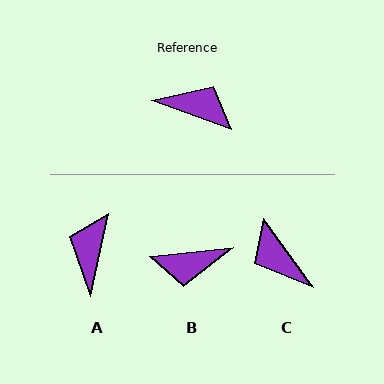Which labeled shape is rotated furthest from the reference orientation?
B, about 155 degrees away.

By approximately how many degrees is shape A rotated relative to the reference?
Approximately 98 degrees counter-clockwise.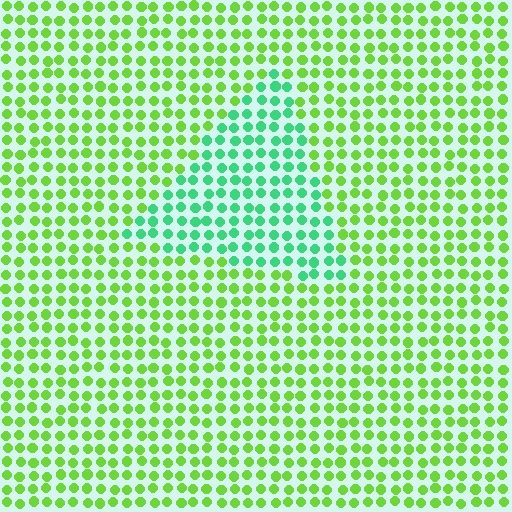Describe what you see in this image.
The image is filled with small lime elements in a uniform arrangement. A triangle-shaped region is visible where the elements are tinted to a slightly different hue, forming a subtle color boundary.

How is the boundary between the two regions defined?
The boundary is defined purely by a slight shift in hue (about 47 degrees). Spacing, size, and orientation are identical on both sides.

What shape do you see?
I see a triangle.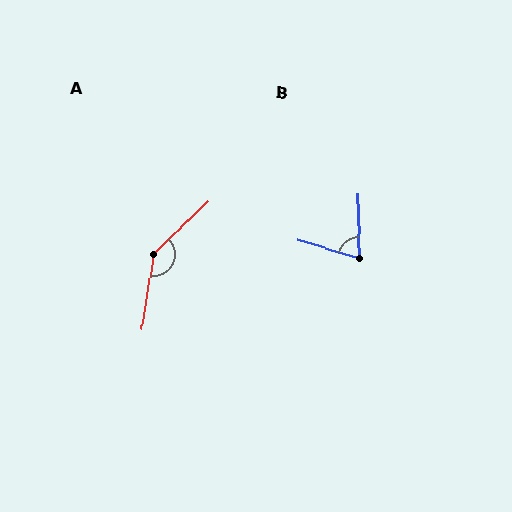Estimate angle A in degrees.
Approximately 143 degrees.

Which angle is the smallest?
B, at approximately 72 degrees.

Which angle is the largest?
A, at approximately 143 degrees.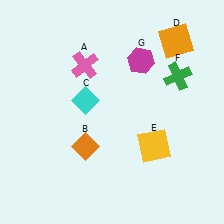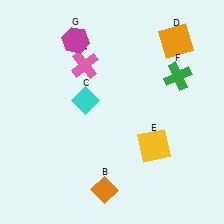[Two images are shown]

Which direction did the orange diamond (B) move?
The orange diamond (B) moved down.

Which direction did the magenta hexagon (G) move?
The magenta hexagon (G) moved left.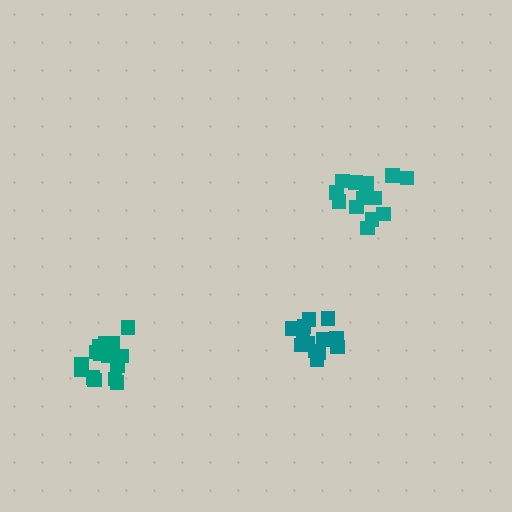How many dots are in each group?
Group 1: 13 dots, Group 2: 13 dots, Group 3: 17 dots (43 total).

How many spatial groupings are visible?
There are 3 spatial groupings.